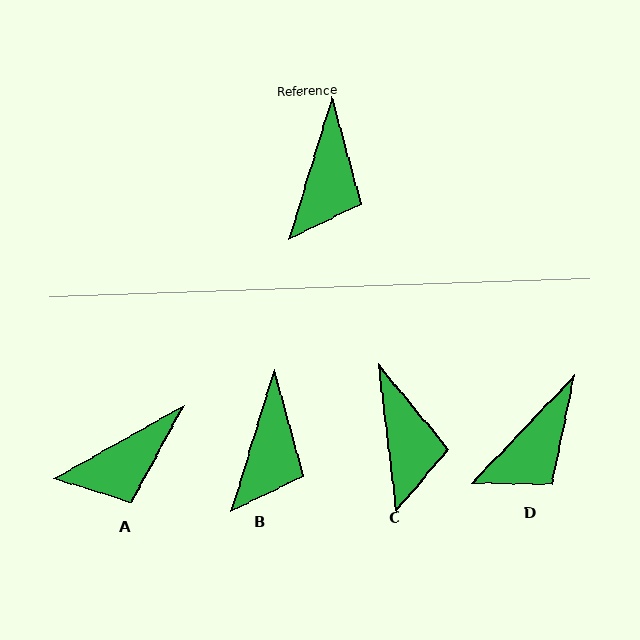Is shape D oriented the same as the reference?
No, it is off by about 27 degrees.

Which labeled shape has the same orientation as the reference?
B.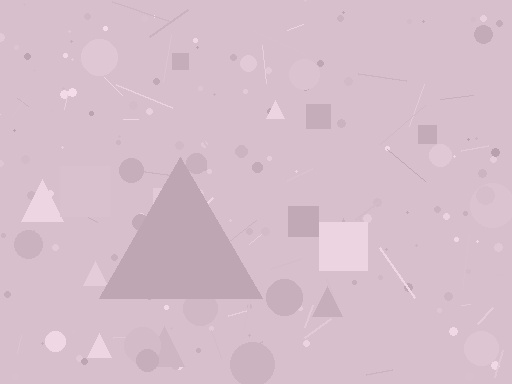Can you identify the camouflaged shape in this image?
The camouflaged shape is a triangle.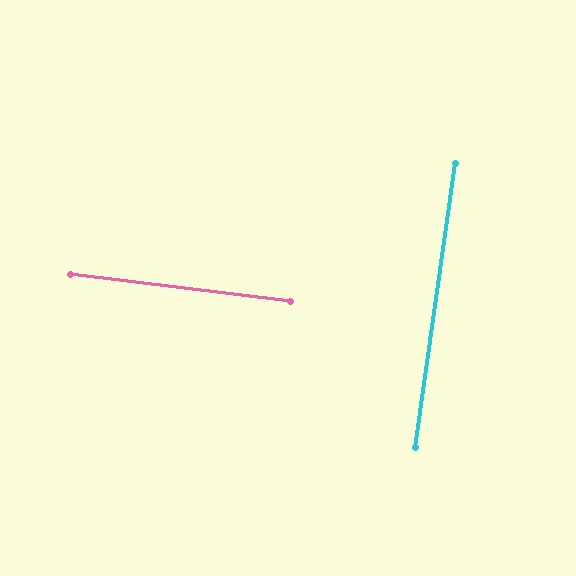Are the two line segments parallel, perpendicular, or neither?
Perpendicular — they meet at approximately 89°.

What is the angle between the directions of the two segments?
Approximately 89 degrees.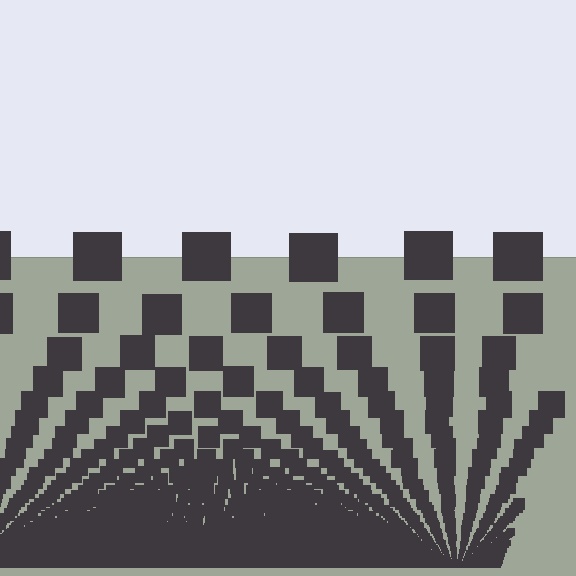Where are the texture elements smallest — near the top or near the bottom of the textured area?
Near the bottom.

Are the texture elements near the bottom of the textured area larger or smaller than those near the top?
Smaller. The gradient is inverted — elements near the bottom are smaller and denser.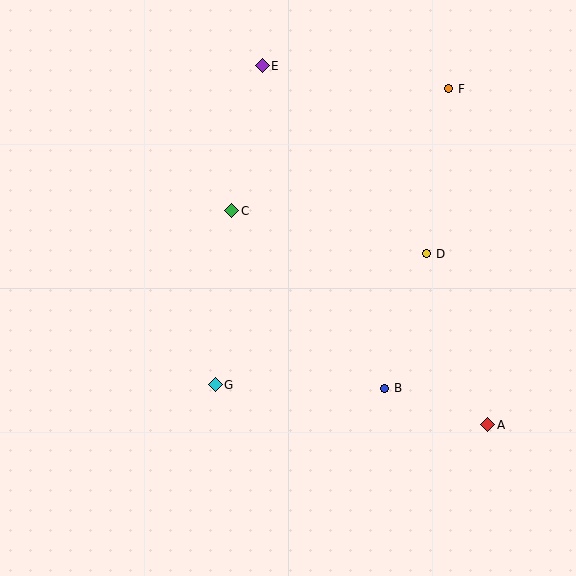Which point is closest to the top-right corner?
Point F is closest to the top-right corner.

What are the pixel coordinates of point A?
Point A is at (488, 425).